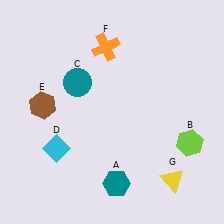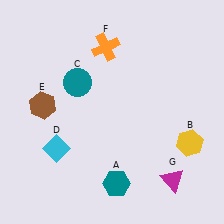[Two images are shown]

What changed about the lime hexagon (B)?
In Image 1, B is lime. In Image 2, it changed to yellow.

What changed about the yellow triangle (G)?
In Image 1, G is yellow. In Image 2, it changed to magenta.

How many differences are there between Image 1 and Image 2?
There are 2 differences between the two images.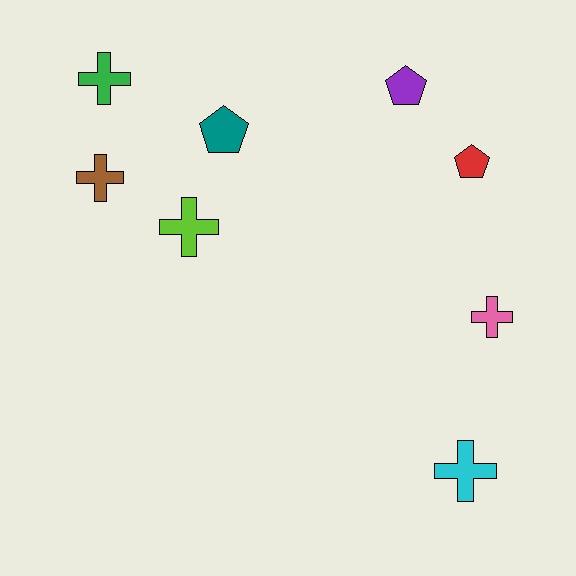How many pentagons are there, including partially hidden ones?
There are 3 pentagons.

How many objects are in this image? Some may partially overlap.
There are 8 objects.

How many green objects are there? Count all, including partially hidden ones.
There is 1 green object.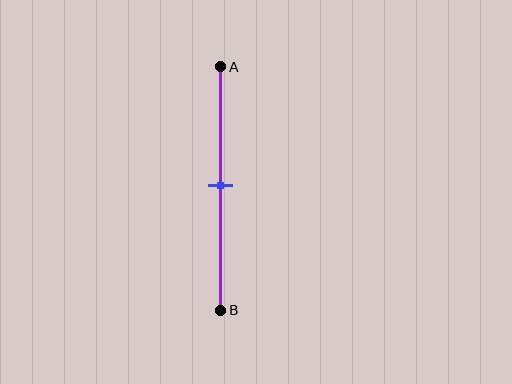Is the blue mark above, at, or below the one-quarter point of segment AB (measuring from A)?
The blue mark is below the one-quarter point of segment AB.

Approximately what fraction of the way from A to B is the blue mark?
The blue mark is approximately 50% of the way from A to B.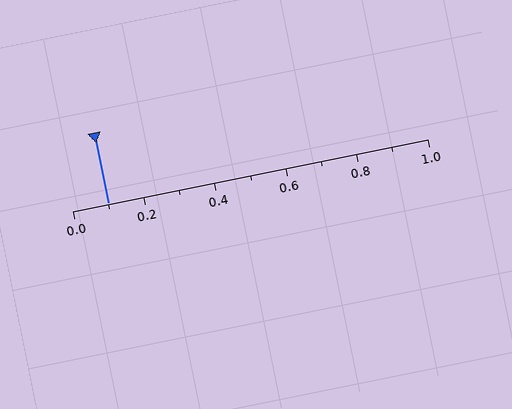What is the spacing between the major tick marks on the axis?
The major ticks are spaced 0.2 apart.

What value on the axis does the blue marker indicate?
The marker indicates approximately 0.1.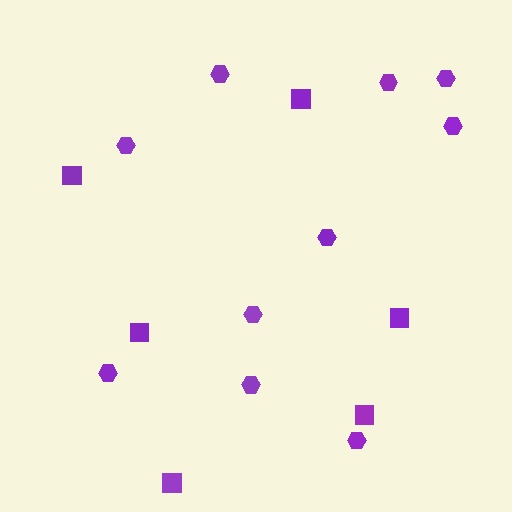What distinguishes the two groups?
There are 2 groups: one group of squares (6) and one group of hexagons (10).